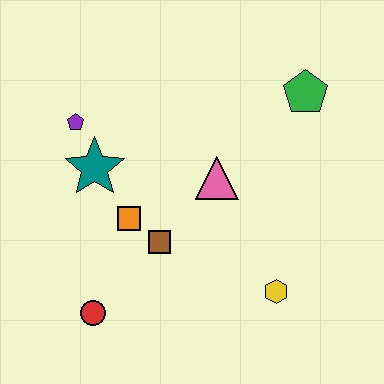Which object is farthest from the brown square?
The green pentagon is farthest from the brown square.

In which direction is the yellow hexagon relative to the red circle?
The yellow hexagon is to the right of the red circle.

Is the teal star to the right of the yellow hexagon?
No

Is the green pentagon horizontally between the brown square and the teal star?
No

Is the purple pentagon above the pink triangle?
Yes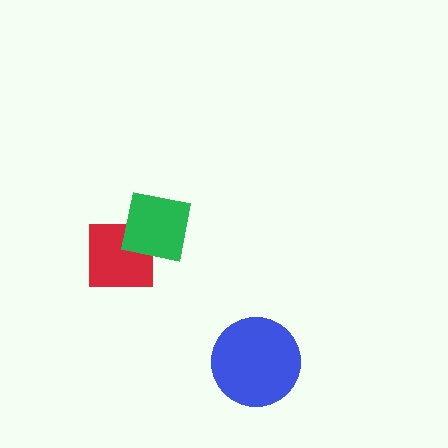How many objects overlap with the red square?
1 object overlaps with the red square.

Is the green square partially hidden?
No, no other shape covers it.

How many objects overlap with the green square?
1 object overlaps with the green square.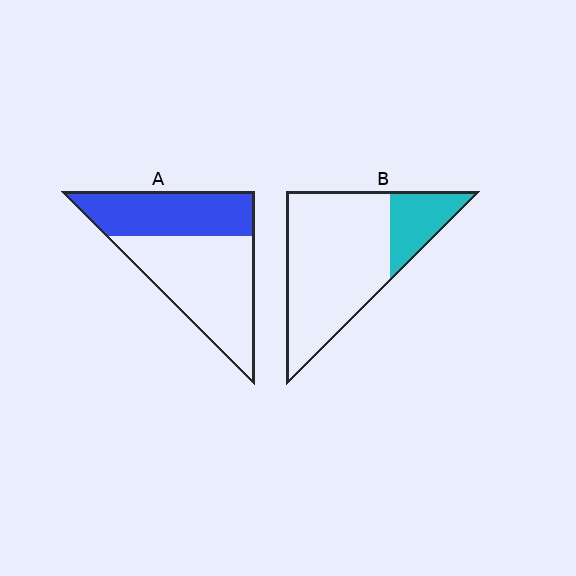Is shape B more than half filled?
No.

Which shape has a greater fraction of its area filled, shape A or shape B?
Shape A.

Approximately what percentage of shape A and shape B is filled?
A is approximately 40% and B is approximately 20%.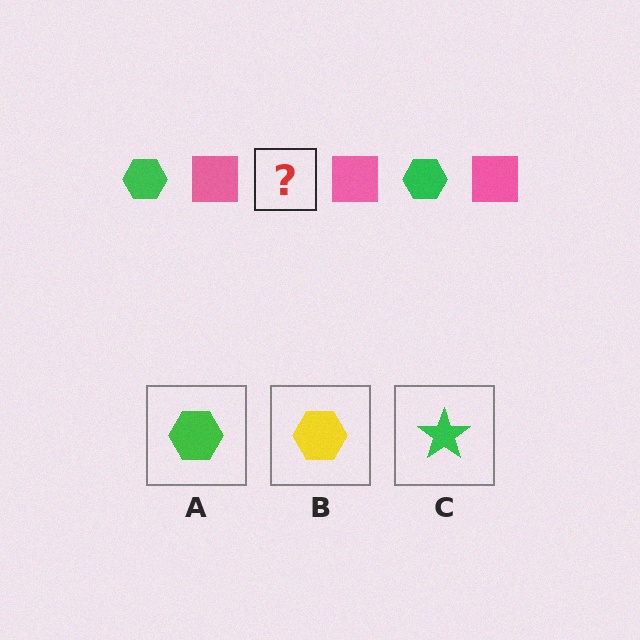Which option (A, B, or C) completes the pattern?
A.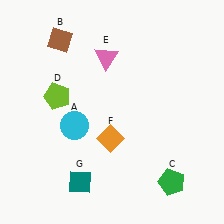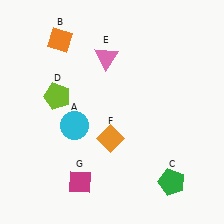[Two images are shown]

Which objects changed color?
B changed from brown to orange. G changed from teal to magenta.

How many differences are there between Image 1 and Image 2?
There are 2 differences between the two images.